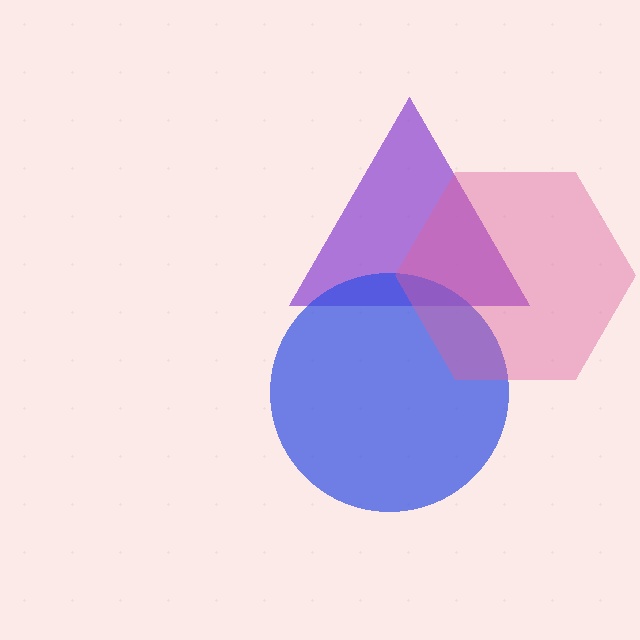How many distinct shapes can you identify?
There are 3 distinct shapes: a purple triangle, a blue circle, a pink hexagon.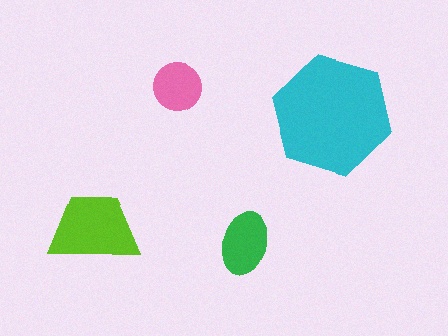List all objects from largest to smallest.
The cyan hexagon, the lime trapezoid, the green ellipse, the pink circle.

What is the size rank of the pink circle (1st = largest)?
4th.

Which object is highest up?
The pink circle is topmost.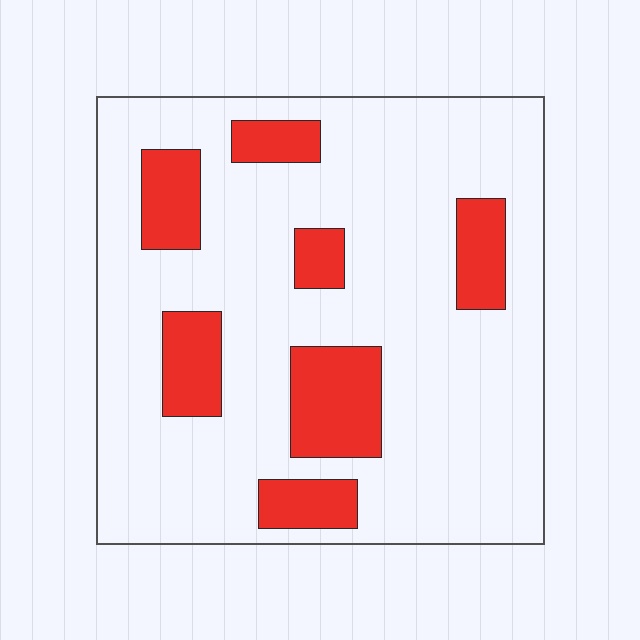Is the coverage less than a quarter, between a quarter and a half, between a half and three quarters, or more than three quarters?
Less than a quarter.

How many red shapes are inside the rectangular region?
7.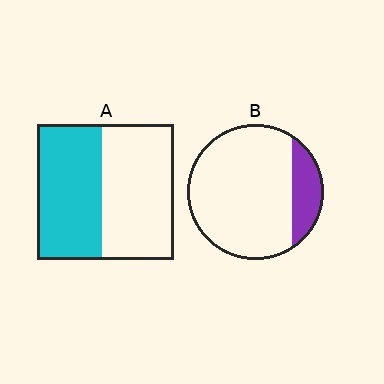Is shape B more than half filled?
No.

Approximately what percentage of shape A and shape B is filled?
A is approximately 45% and B is approximately 20%.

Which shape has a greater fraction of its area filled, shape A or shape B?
Shape A.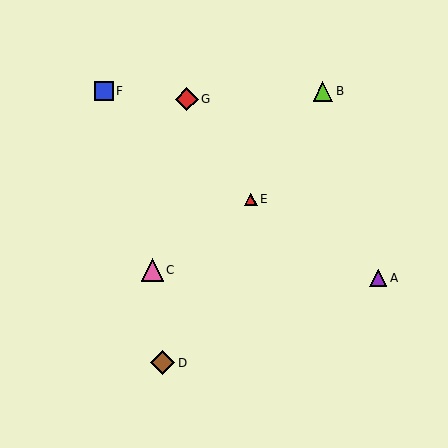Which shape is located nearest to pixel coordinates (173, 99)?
The red diamond (labeled G) at (187, 99) is nearest to that location.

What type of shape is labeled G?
Shape G is a red diamond.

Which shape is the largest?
The brown diamond (labeled D) is the largest.